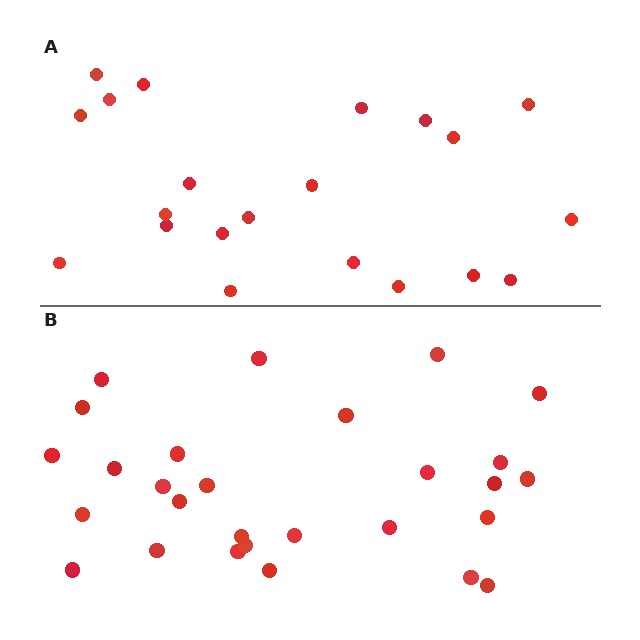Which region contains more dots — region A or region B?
Region B (the bottom region) has more dots.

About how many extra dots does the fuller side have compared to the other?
Region B has roughly 8 or so more dots than region A.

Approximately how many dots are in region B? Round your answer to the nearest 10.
About 30 dots. (The exact count is 28, which rounds to 30.)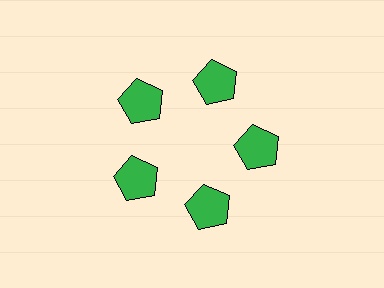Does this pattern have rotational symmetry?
Yes, this pattern has 5-fold rotational symmetry. It looks the same after rotating 72 degrees around the center.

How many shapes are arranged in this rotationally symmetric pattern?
There are 5 shapes, arranged in 5 groups of 1.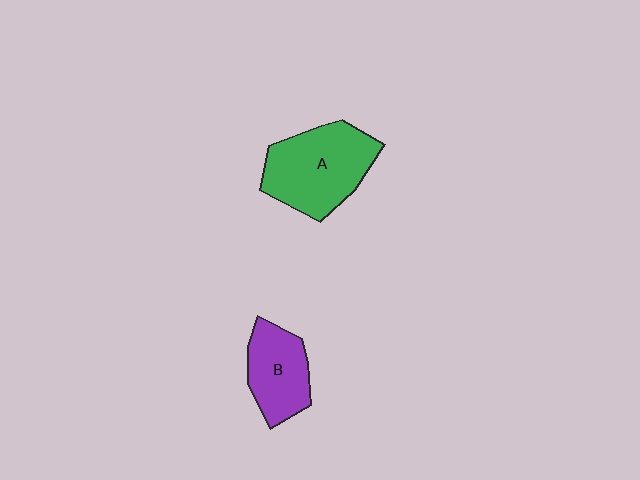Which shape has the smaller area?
Shape B (purple).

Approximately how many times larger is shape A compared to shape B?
Approximately 1.5 times.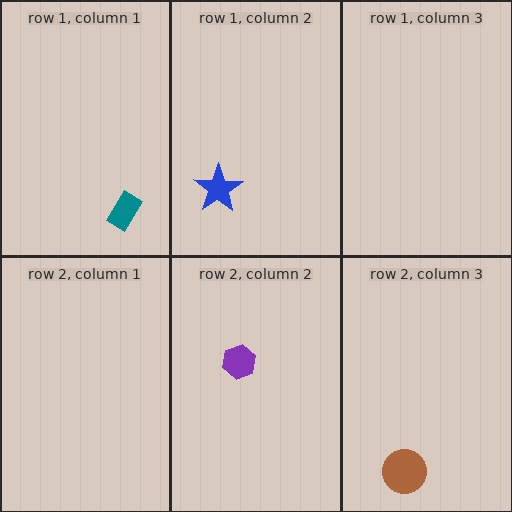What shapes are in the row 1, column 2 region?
The blue star.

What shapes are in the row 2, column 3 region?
The brown circle.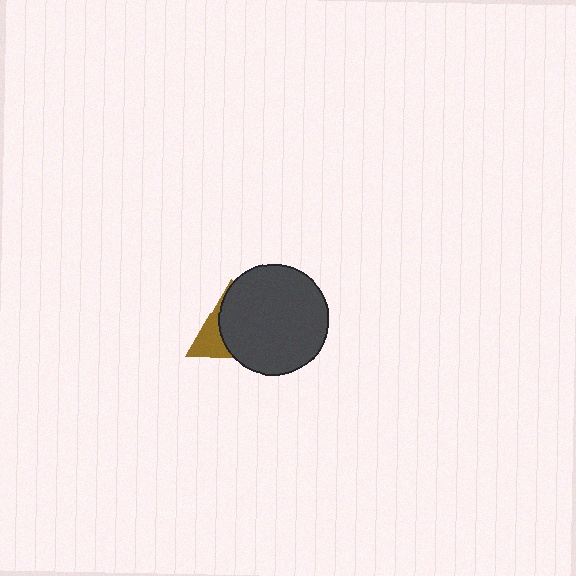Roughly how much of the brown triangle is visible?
A small part of it is visible (roughly 34%).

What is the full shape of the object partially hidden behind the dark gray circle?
The partially hidden object is a brown triangle.